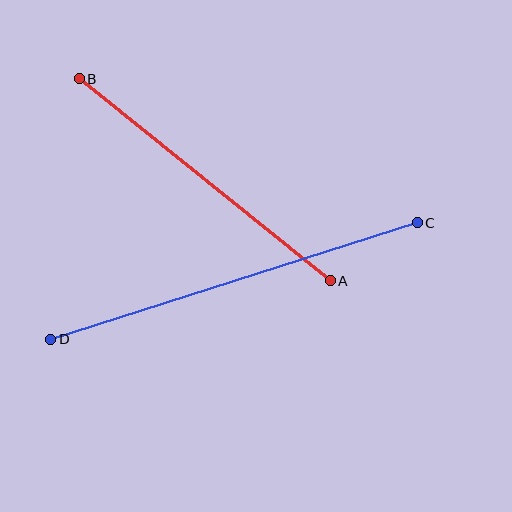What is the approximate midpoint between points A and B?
The midpoint is at approximately (205, 180) pixels.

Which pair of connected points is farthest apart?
Points C and D are farthest apart.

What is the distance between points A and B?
The distance is approximately 322 pixels.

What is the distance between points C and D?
The distance is approximately 385 pixels.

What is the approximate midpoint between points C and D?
The midpoint is at approximately (234, 281) pixels.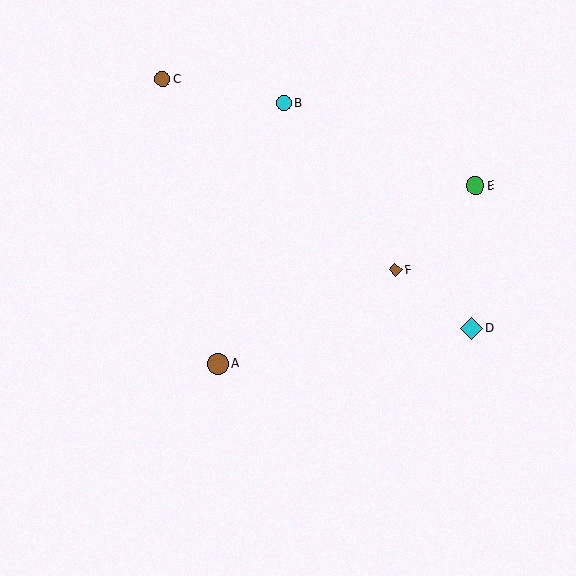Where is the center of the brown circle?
The center of the brown circle is at (218, 364).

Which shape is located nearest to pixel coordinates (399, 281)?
The brown diamond (labeled F) at (395, 270) is nearest to that location.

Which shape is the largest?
The cyan diamond (labeled D) is the largest.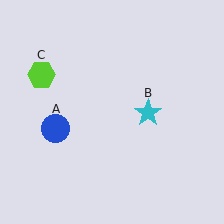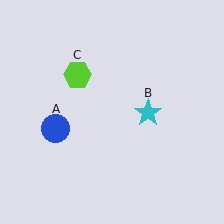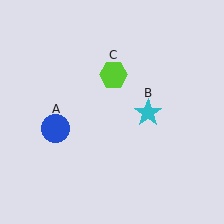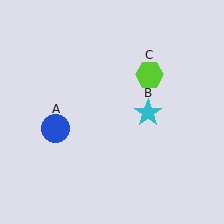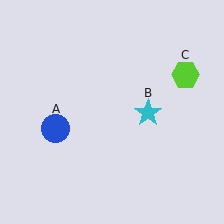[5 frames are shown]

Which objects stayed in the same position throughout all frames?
Blue circle (object A) and cyan star (object B) remained stationary.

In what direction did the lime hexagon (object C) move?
The lime hexagon (object C) moved right.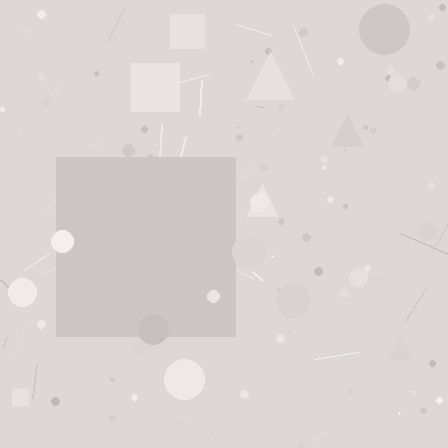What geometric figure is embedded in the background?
A square is embedded in the background.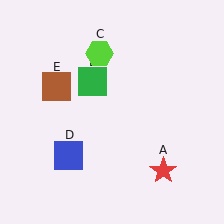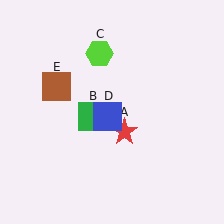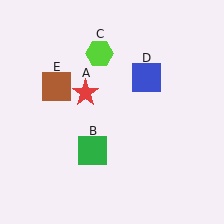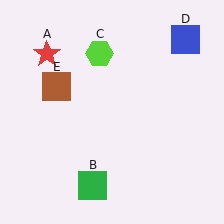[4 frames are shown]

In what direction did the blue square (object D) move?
The blue square (object D) moved up and to the right.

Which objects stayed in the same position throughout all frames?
Lime hexagon (object C) and brown square (object E) remained stationary.